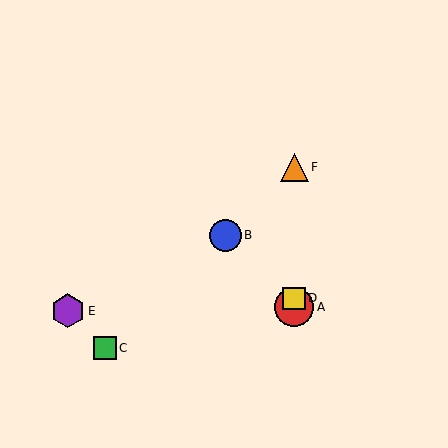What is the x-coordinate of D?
Object D is at x≈294.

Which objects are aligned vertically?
Objects A, D, F are aligned vertically.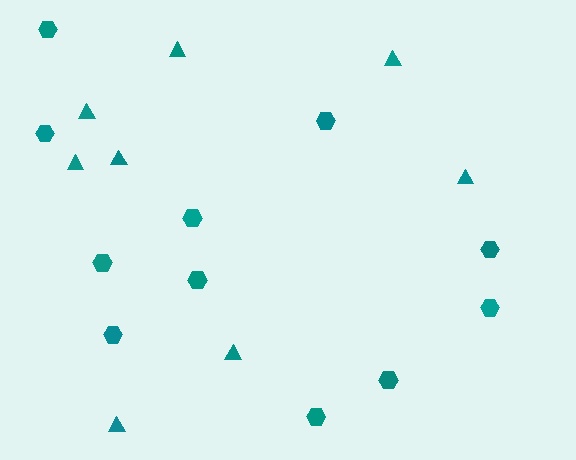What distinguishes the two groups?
There are 2 groups: one group of triangles (8) and one group of hexagons (11).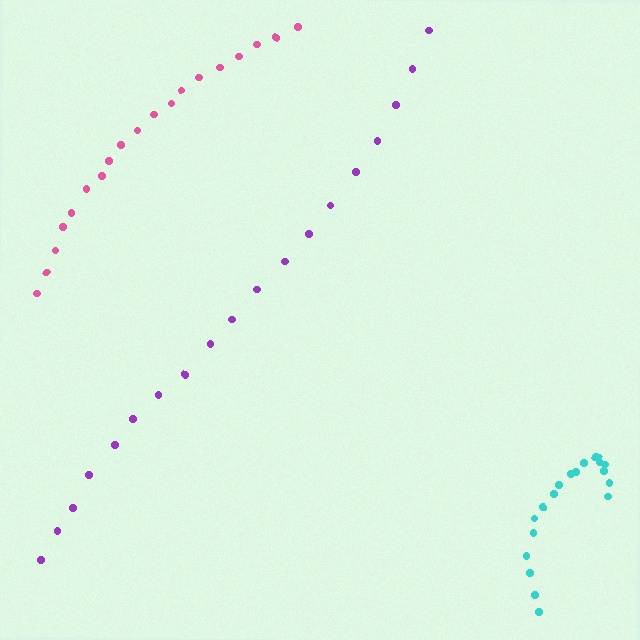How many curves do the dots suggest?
There are 3 distinct paths.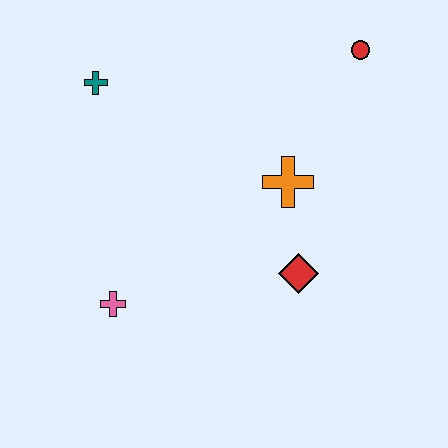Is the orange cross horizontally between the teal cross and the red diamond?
Yes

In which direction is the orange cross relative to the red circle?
The orange cross is below the red circle.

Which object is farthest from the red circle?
The pink cross is farthest from the red circle.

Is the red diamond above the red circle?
No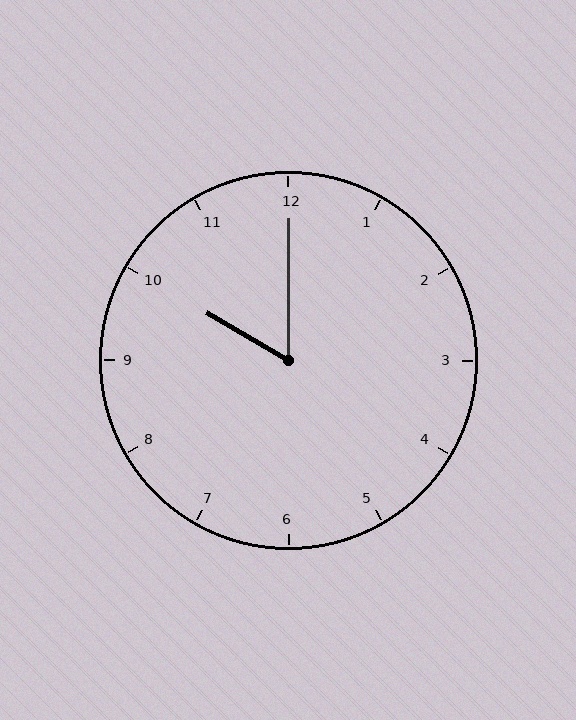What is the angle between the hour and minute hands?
Approximately 60 degrees.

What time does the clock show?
10:00.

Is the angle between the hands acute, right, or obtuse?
It is acute.